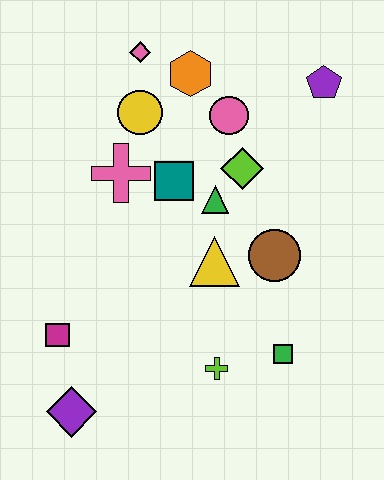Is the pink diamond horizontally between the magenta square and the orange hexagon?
Yes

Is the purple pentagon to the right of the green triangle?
Yes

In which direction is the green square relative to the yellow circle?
The green square is below the yellow circle.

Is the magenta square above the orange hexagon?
No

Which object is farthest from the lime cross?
The pink diamond is farthest from the lime cross.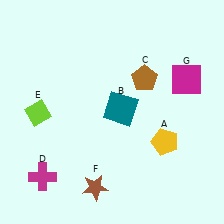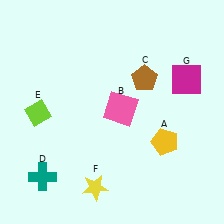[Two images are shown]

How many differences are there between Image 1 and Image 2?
There are 3 differences between the two images.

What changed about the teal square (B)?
In Image 1, B is teal. In Image 2, it changed to pink.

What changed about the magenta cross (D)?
In Image 1, D is magenta. In Image 2, it changed to teal.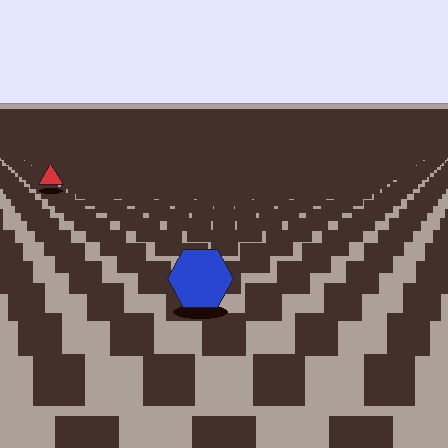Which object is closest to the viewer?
The blue hexagon is closest. The texture marks near it are larger and more spread out.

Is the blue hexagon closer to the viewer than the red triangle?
Yes. The blue hexagon is closer — you can tell from the texture gradient: the ground texture is coarser near it.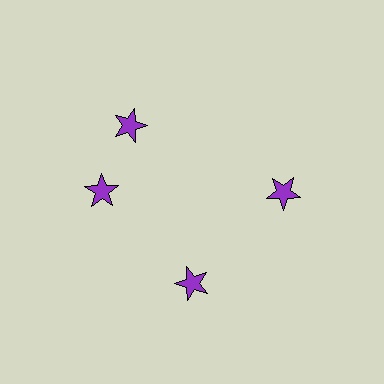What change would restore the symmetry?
The symmetry would be restored by rotating it back into even spacing with its neighbors so that all 4 stars sit at equal angles and equal distance from the center.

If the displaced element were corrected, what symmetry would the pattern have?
It would have 4-fold rotational symmetry — the pattern would map onto itself every 90 degrees.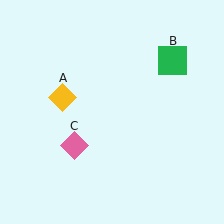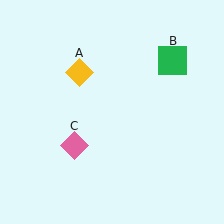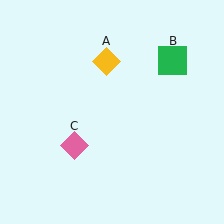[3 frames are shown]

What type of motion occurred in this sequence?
The yellow diamond (object A) rotated clockwise around the center of the scene.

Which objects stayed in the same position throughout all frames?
Green square (object B) and pink diamond (object C) remained stationary.